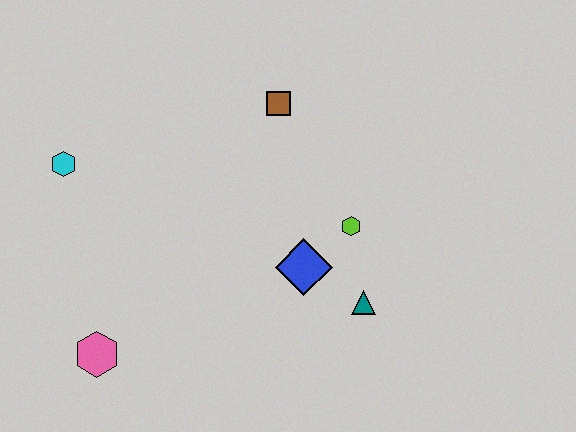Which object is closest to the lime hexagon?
The blue diamond is closest to the lime hexagon.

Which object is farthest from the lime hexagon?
The cyan hexagon is farthest from the lime hexagon.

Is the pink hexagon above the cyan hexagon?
No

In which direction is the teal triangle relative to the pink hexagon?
The teal triangle is to the right of the pink hexagon.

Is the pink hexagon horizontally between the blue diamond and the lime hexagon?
No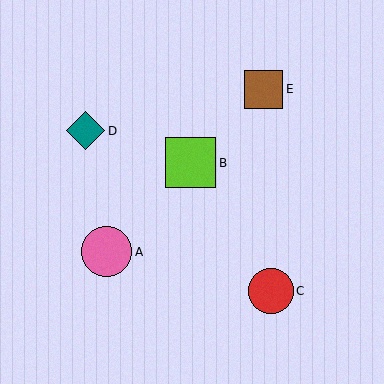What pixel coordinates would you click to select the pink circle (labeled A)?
Click at (107, 252) to select the pink circle A.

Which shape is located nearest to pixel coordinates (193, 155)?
The lime square (labeled B) at (190, 163) is nearest to that location.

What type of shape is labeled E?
Shape E is a brown square.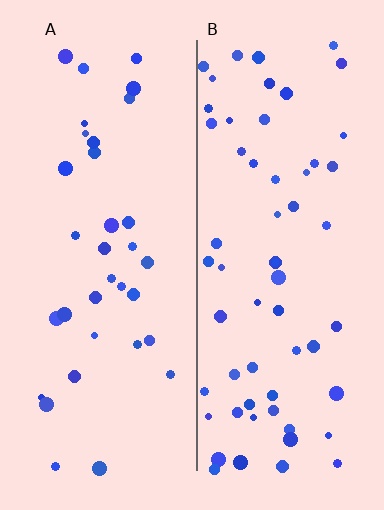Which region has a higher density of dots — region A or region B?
B (the right).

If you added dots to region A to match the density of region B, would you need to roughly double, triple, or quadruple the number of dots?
Approximately double.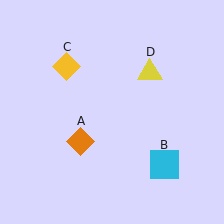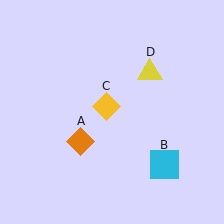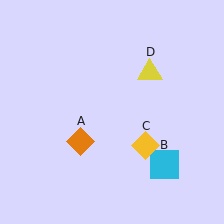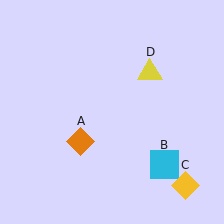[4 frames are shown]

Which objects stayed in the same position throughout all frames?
Orange diamond (object A) and cyan square (object B) and yellow triangle (object D) remained stationary.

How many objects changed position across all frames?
1 object changed position: yellow diamond (object C).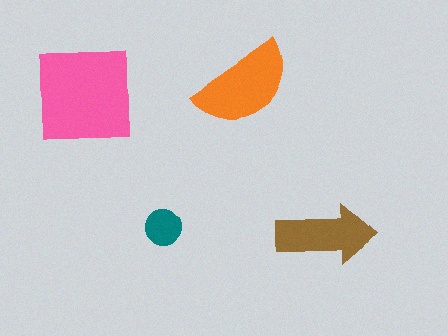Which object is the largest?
The pink square.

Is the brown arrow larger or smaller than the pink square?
Smaller.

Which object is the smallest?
The teal circle.